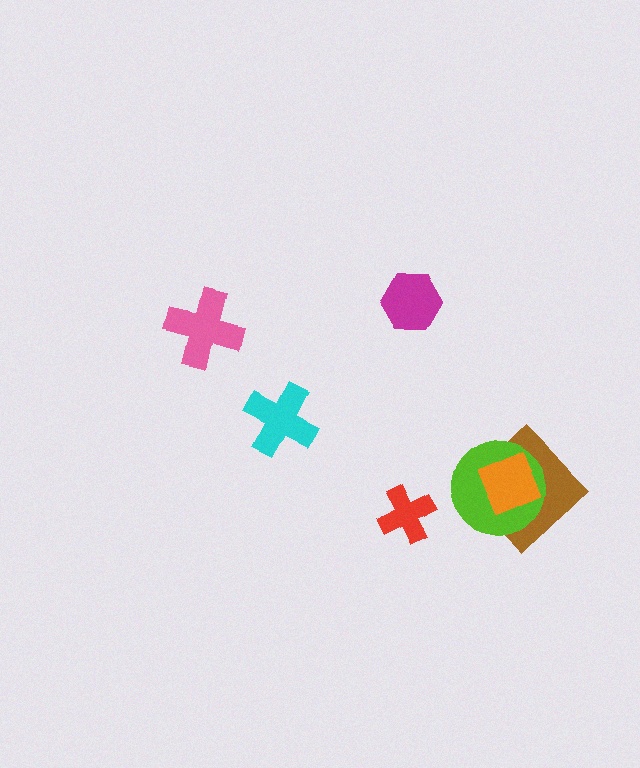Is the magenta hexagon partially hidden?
No, no other shape covers it.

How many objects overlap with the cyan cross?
0 objects overlap with the cyan cross.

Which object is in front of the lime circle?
The orange diamond is in front of the lime circle.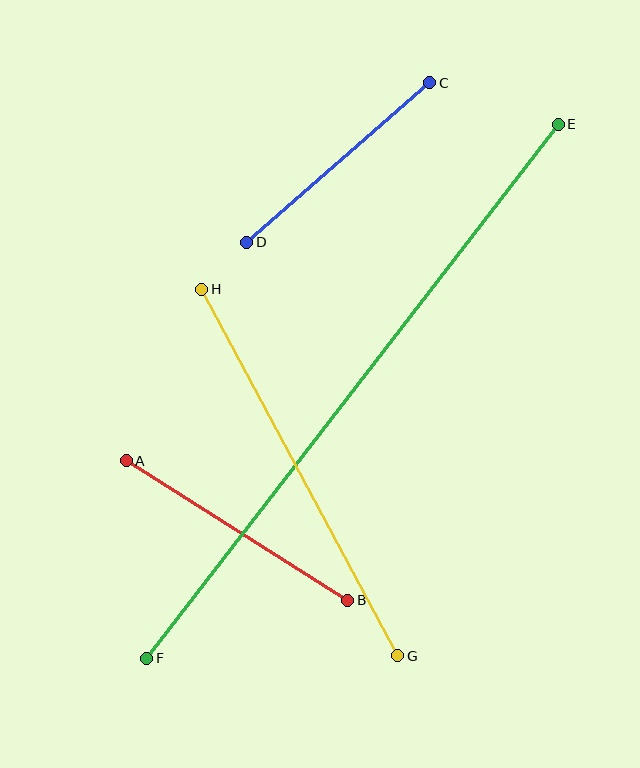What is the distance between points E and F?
The distance is approximately 674 pixels.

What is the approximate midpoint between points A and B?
The midpoint is at approximately (237, 530) pixels.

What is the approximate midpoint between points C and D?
The midpoint is at approximately (338, 162) pixels.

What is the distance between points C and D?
The distance is approximately 243 pixels.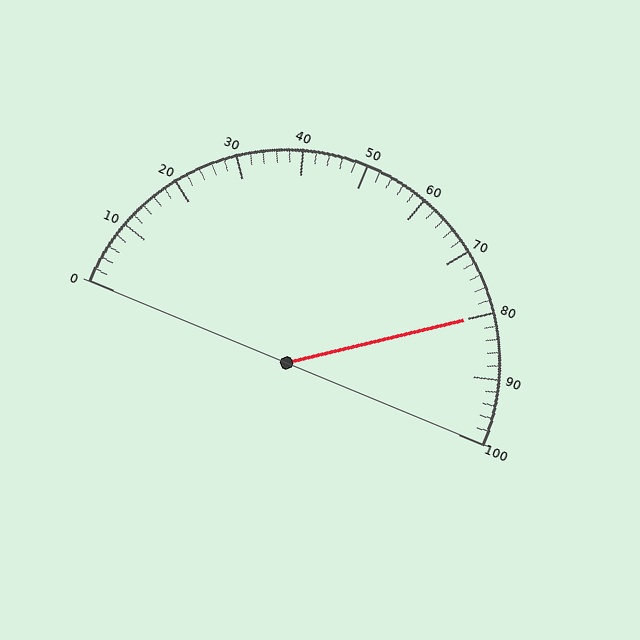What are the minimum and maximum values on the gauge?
The gauge ranges from 0 to 100.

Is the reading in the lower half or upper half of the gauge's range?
The reading is in the upper half of the range (0 to 100).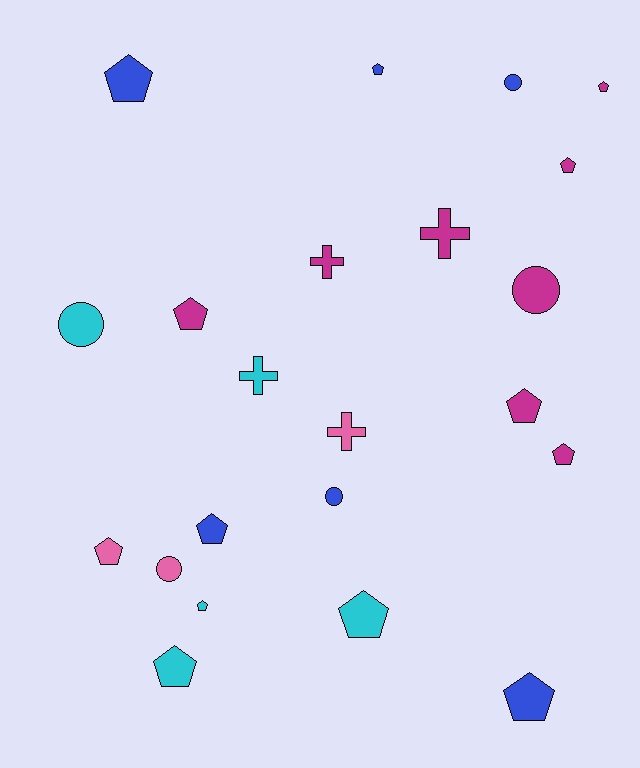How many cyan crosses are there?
There is 1 cyan cross.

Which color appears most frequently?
Magenta, with 8 objects.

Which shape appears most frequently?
Pentagon, with 13 objects.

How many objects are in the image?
There are 22 objects.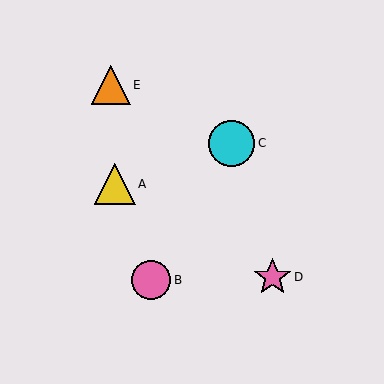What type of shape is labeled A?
Shape A is a yellow triangle.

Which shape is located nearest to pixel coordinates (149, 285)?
The pink circle (labeled B) at (151, 280) is nearest to that location.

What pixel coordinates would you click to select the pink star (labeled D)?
Click at (272, 277) to select the pink star D.